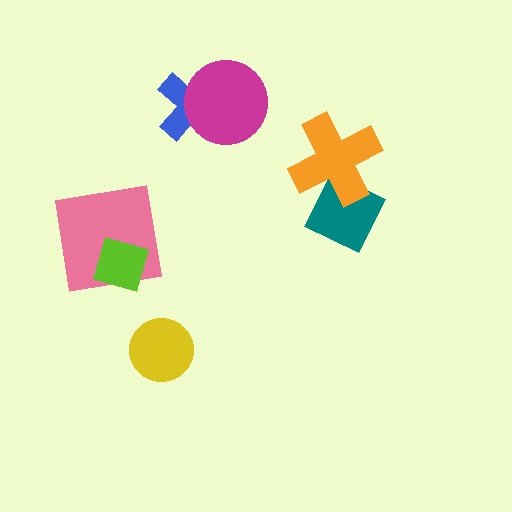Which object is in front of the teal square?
The orange cross is in front of the teal square.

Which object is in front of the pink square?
The lime diamond is in front of the pink square.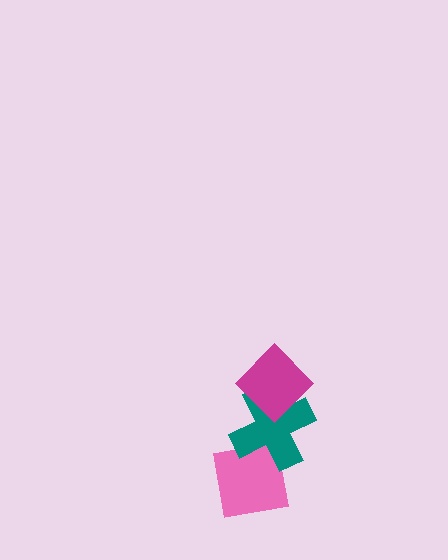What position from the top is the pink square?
The pink square is 3rd from the top.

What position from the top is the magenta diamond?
The magenta diamond is 1st from the top.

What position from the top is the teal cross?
The teal cross is 2nd from the top.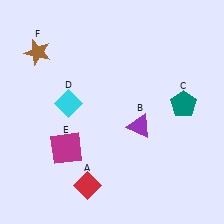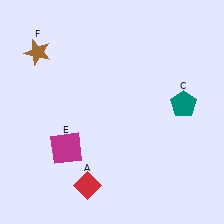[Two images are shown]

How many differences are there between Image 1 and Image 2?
There are 2 differences between the two images.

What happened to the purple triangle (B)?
The purple triangle (B) was removed in Image 2. It was in the bottom-right area of Image 1.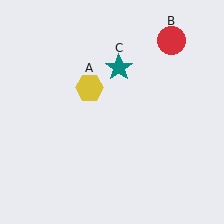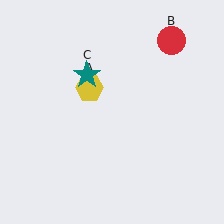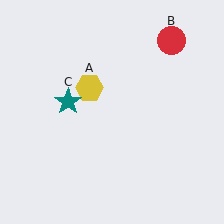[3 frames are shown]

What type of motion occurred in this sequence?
The teal star (object C) rotated counterclockwise around the center of the scene.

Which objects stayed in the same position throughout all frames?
Yellow hexagon (object A) and red circle (object B) remained stationary.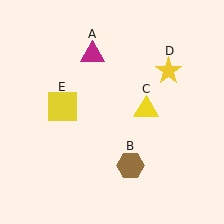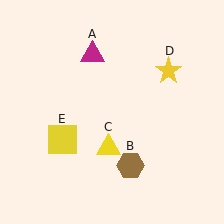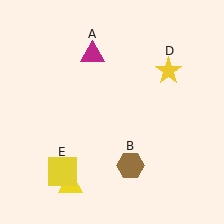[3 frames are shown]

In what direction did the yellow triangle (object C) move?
The yellow triangle (object C) moved down and to the left.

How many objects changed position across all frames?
2 objects changed position: yellow triangle (object C), yellow square (object E).